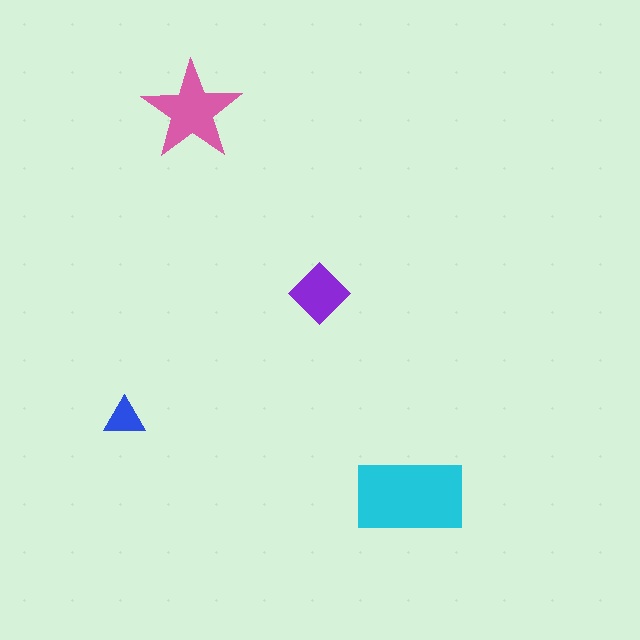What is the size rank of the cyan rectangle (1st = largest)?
1st.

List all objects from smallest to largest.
The blue triangle, the purple diamond, the pink star, the cyan rectangle.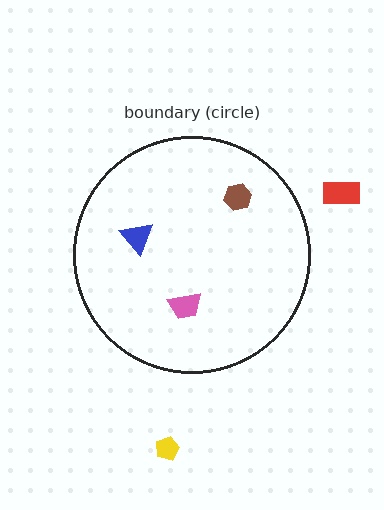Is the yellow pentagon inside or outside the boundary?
Outside.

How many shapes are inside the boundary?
3 inside, 2 outside.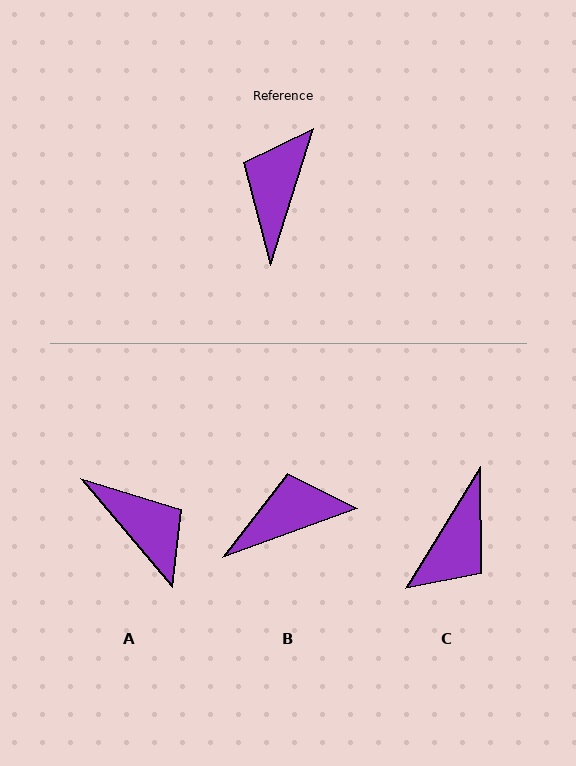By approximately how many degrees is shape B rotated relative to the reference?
Approximately 53 degrees clockwise.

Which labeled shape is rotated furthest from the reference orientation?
C, about 166 degrees away.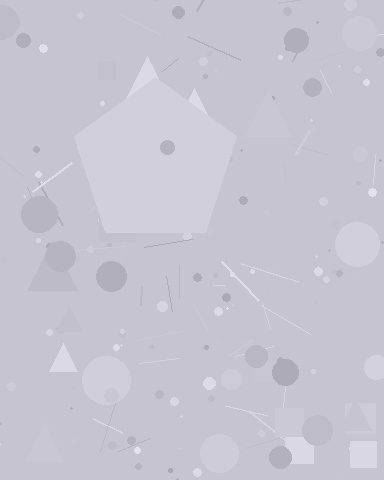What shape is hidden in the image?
A pentagon is hidden in the image.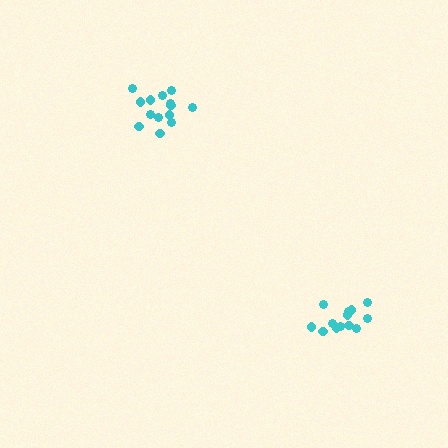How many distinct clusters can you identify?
There are 2 distinct clusters.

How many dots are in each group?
Group 1: 13 dots, Group 2: 14 dots (27 total).